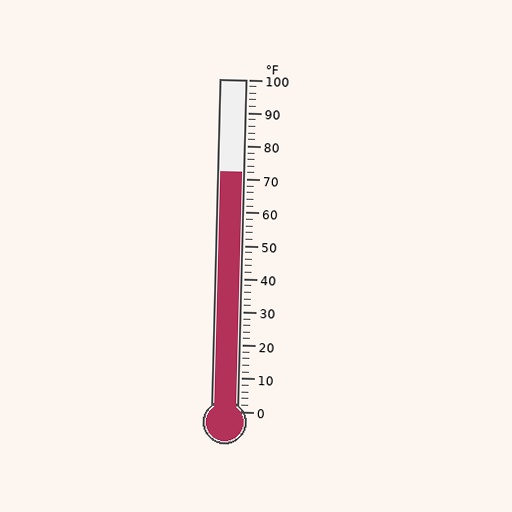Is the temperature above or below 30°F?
The temperature is above 30°F.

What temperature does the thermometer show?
The thermometer shows approximately 72°F.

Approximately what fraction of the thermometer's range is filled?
The thermometer is filled to approximately 70% of its range.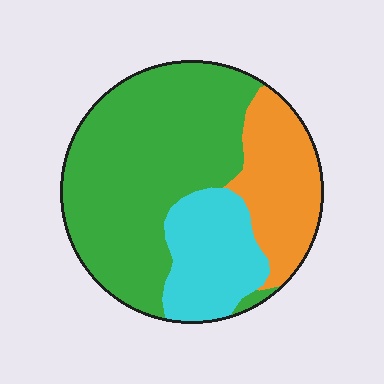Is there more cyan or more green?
Green.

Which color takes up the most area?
Green, at roughly 60%.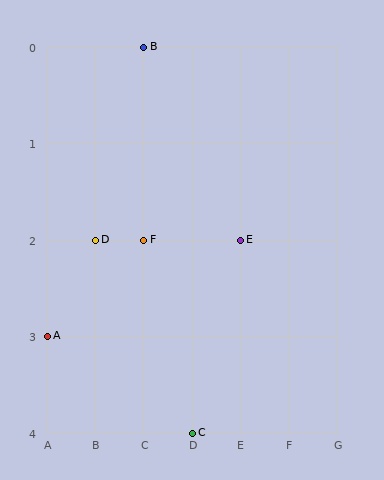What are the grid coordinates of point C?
Point C is at grid coordinates (D, 4).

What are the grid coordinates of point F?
Point F is at grid coordinates (C, 2).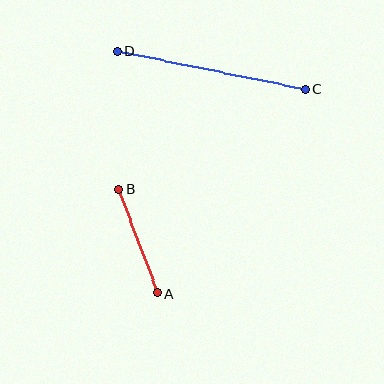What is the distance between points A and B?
The distance is approximately 111 pixels.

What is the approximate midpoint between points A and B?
The midpoint is at approximately (138, 241) pixels.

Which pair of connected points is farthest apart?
Points C and D are farthest apart.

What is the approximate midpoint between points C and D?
The midpoint is at approximately (211, 70) pixels.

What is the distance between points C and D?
The distance is approximately 191 pixels.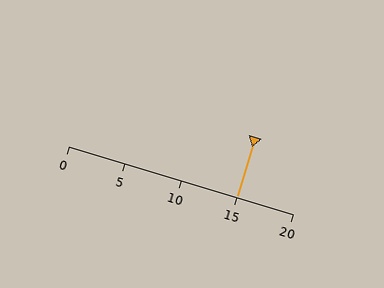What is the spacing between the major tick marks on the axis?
The major ticks are spaced 5 apart.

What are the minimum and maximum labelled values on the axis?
The axis runs from 0 to 20.